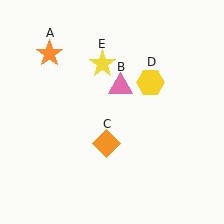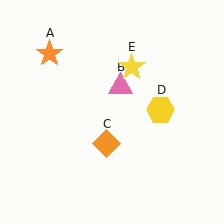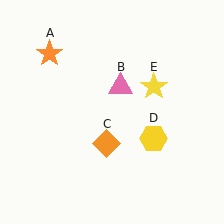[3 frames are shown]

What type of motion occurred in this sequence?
The yellow hexagon (object D), yellow star (object E) rotated clockwise around the center of the scene.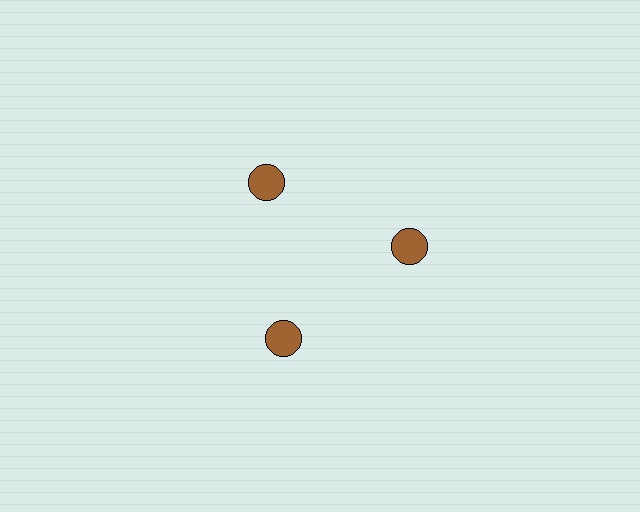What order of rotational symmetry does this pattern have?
This pattern has 3-fold rotational symmetry.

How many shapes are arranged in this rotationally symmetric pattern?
There are 3 shapes, arranged in 3 groups of 1.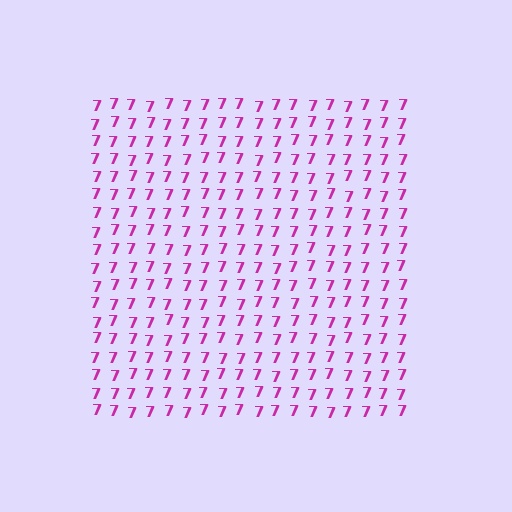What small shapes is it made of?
It is made of small digit 7's.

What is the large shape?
The large shape is a square.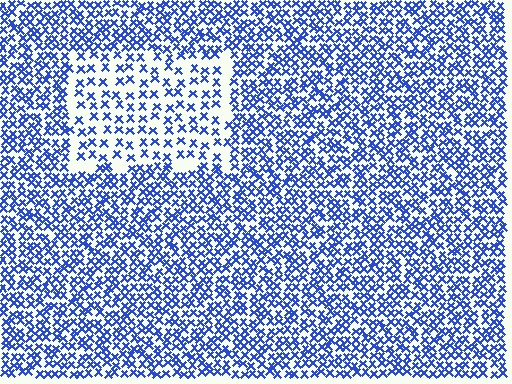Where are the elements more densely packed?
The elements are more densely packed outside the rectangle boundary.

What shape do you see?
I see a rectangle.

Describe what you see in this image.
The image contains small blue elements arranged at two different densities. A rectangle-shaped region is visible where the elements are less densely packed than the surrounding area.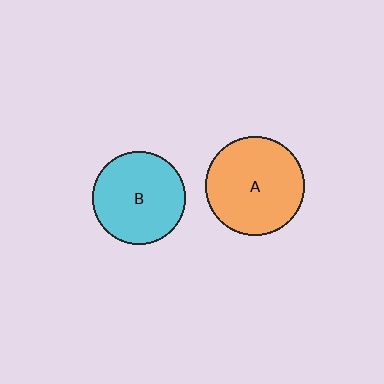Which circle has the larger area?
Circle A (orange).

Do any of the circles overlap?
No, none of the circles overlap.